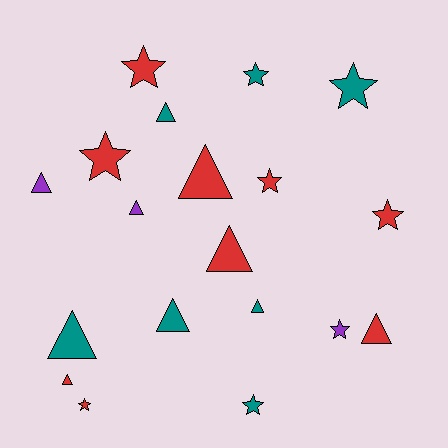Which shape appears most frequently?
Triangle, with 10 objects.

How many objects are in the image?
There are 19 objects.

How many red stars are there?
There are 5 red stars.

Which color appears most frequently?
Red, with 9 objects.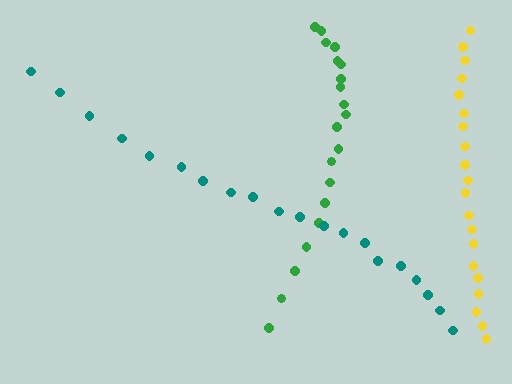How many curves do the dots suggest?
There are 3 distinct paths.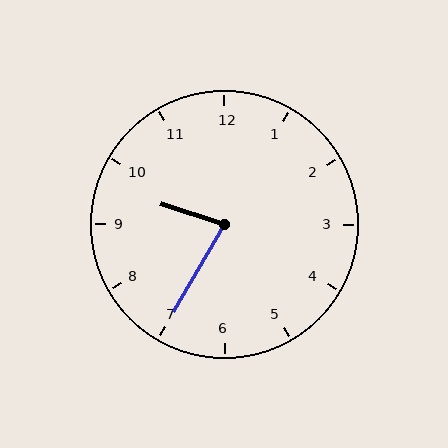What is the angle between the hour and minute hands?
Approximately 78 degrees.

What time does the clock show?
9:35.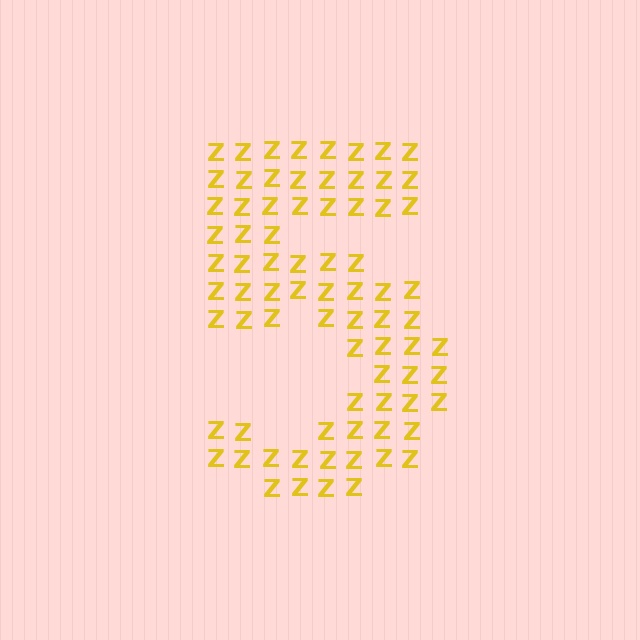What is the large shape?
The large shape is the digit 5.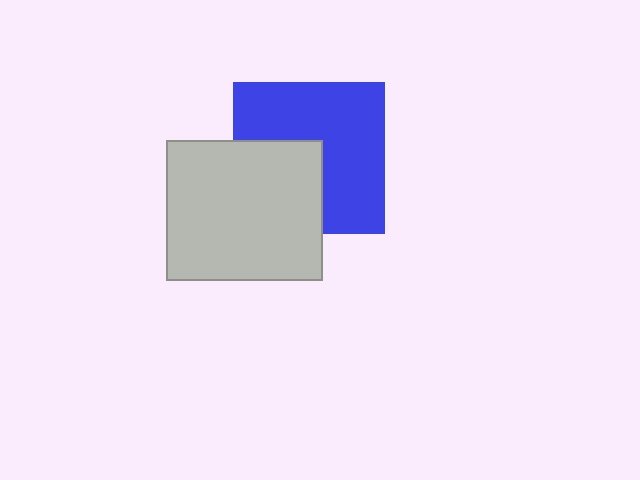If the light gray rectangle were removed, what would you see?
You would see the complete blue square.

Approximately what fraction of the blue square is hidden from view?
Roughly 37% of the blue square is hidden behind the light gray rectangle.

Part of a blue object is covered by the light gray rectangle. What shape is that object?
It is a square.